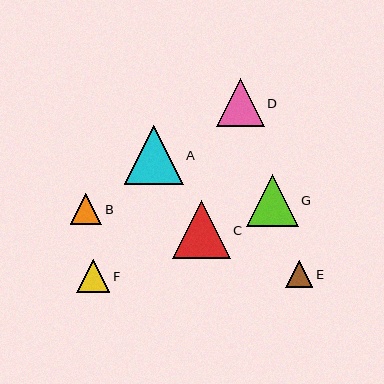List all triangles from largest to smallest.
From largest to smallest: A, C, G, D, F, B, E.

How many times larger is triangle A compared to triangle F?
Triangle A is approximately 1.8 times the size of triangle F.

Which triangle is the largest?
Triangle A is the largest with a size of approximately 59 pixels.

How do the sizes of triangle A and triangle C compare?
Triangle A and triangle C are approximately the same size.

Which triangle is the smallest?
Triangle E is the smallest with a size of approximately 27 pixels.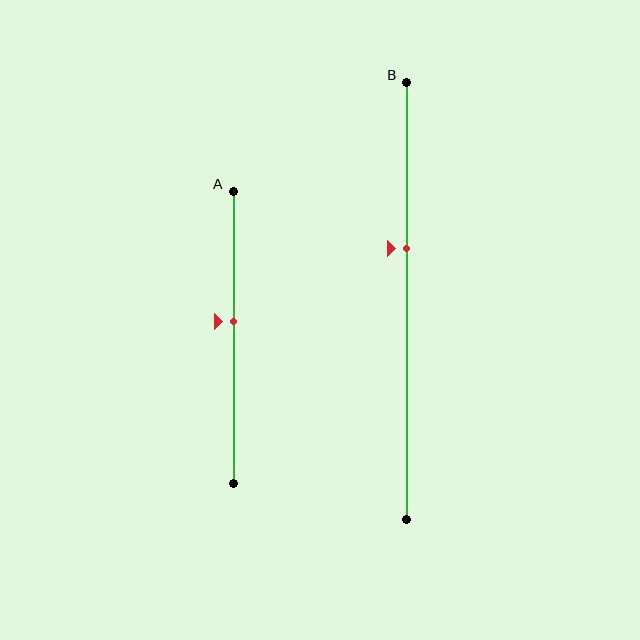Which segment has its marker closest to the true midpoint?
Segment A has its marker closest to the true midpoint.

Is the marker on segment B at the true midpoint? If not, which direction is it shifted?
No, the marker on segment B is shifted upward by about 12% of the segment length.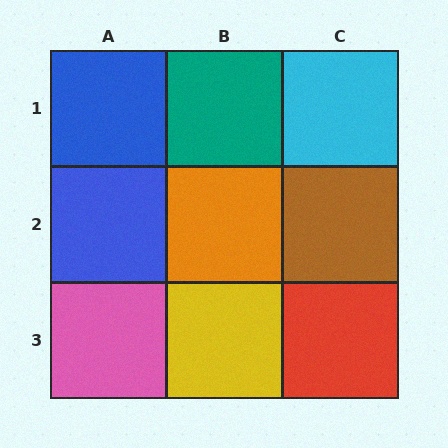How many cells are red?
1 cell is red.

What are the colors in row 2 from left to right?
Blue, orange, brown.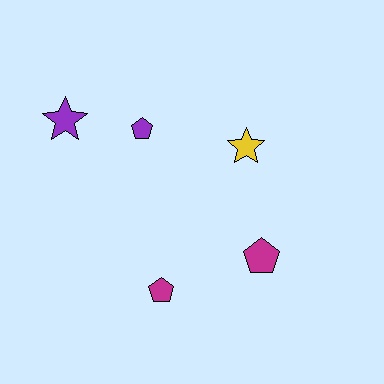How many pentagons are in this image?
There are 3 pentagons.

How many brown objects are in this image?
There are no brown objects.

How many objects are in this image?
There are 5 objects.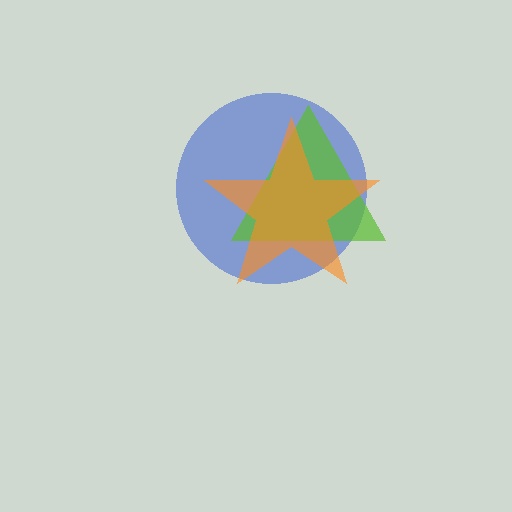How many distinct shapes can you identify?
There are 3 distinct shapes: a blue circle, a lime triangle, an orange star.